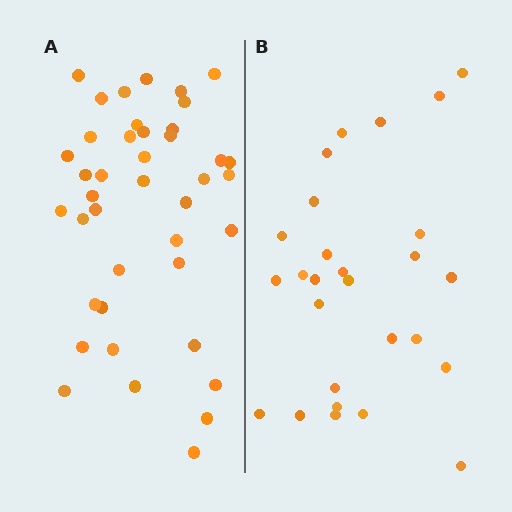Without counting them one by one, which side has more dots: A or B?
Region A (the left region) has more dots.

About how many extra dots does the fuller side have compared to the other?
Region A has approximately 15 more dots than region B.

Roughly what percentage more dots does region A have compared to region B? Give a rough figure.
About 50% more.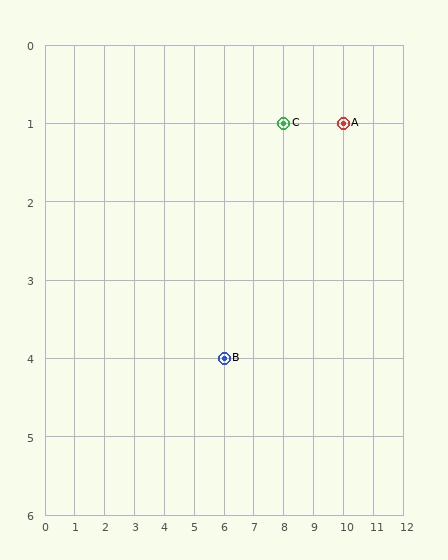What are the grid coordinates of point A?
Point A is at grid coordinates (10, 1).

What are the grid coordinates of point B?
Point B is at grid coordinates (6, 4).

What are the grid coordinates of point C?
Point C is at grid coordinates (8, 1).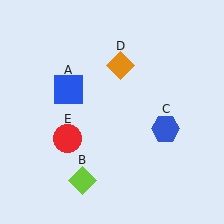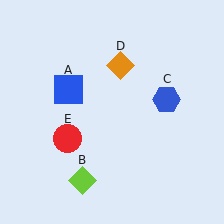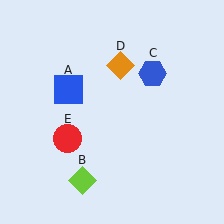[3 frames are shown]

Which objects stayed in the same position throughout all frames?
Blue square (object A) and lime diamond (object B) and orange diamond (object D) and red circle (object E) remained stationary.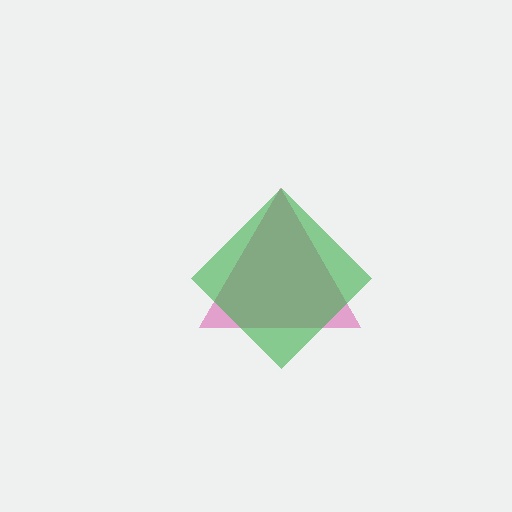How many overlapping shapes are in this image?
There are 2 overlapping shapes in the image.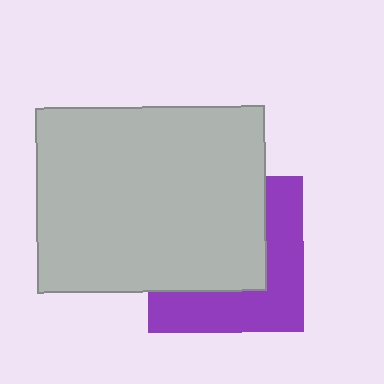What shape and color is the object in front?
The object in front is a light gray rectangle.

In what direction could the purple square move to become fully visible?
The purple square could move toward the lower-right. That would shift it out from behind the light gray rectangle entirely.